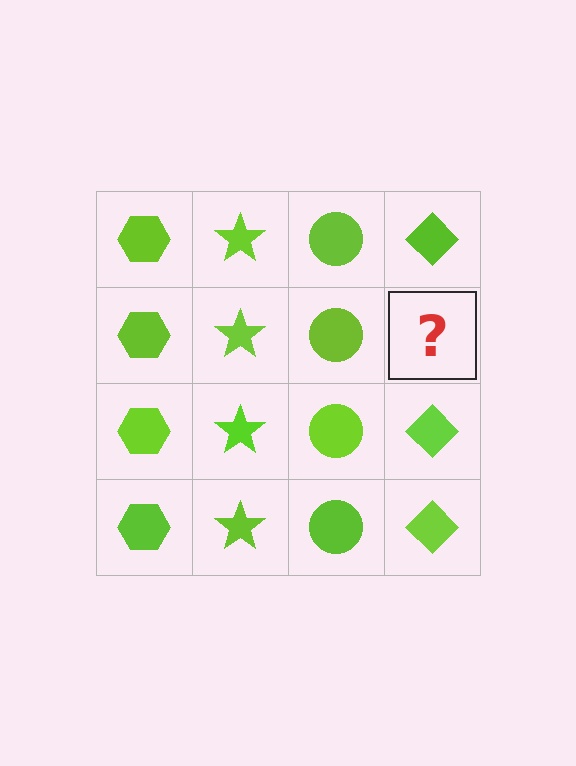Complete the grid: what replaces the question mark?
The question mark should be replaced with a lime diamond.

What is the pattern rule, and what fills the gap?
The rule is that each column has a consistent shape. The gap should be filled with a lime diamond.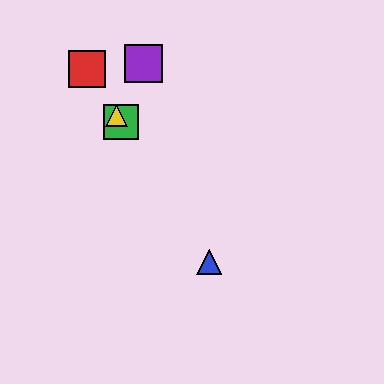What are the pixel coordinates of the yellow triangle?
The yellow triangle is at (117, 116).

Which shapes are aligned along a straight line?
The red square, the blue triangle, the green square, the yellow triangle are aligned along a straight line.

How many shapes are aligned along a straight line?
4 shapes (the red square, the blue triangle, the green square, the yellow triangle) are aligned along a straight line.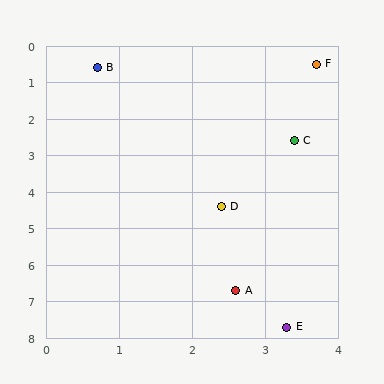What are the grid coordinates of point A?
Point A is at approximately (2.6, 6.7).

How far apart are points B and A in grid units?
Points B and A are about 6.4 grid units apart.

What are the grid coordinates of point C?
Point C is at approximately (3.4, 2.6).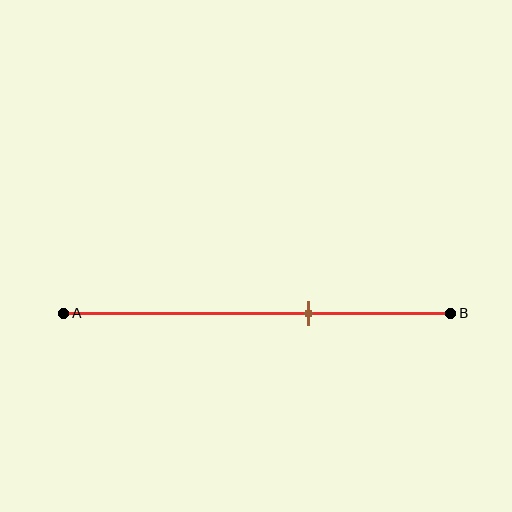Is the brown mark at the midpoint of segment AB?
No, the mark is at about 65% from A, not at the 50% midpoint.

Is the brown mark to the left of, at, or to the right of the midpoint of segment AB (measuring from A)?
The brown mark is to the right of the midpoint of segment AB.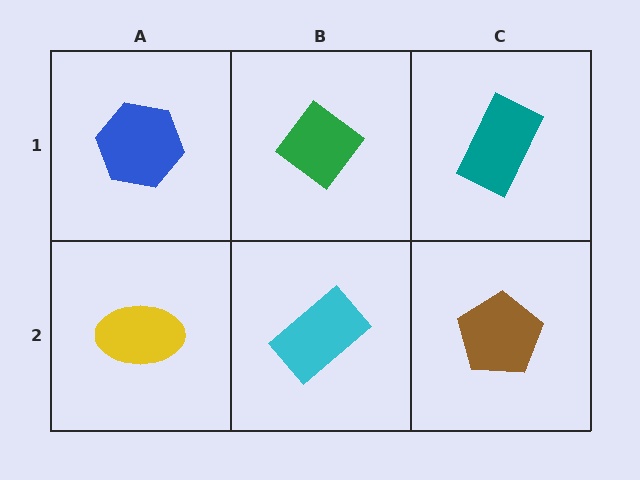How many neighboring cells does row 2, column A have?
2.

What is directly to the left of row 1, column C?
A green diamond.